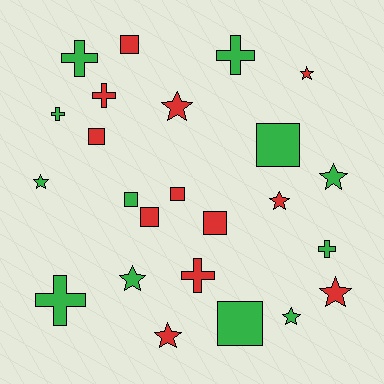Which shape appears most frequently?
Star, with 9 objects.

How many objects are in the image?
There are 24 objects.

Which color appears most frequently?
Red, with 12 objects.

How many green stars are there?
There are 4 green stars.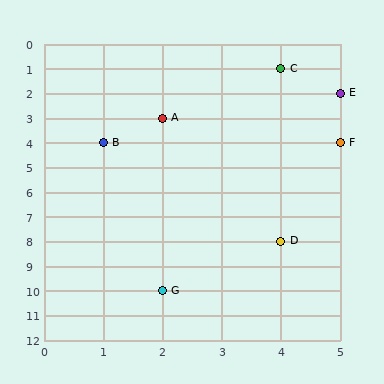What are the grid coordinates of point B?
Point B is at grid coordinates (1, 4).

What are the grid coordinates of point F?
Point F is at grid coordinates (5, 4).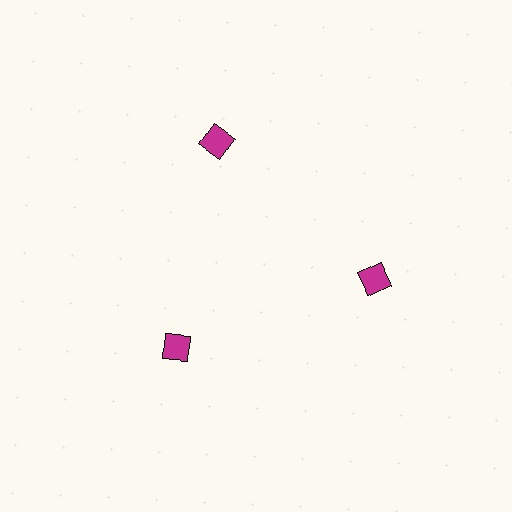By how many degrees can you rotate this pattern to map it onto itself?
The pattern maps onto itself every 120 degrees of rotation.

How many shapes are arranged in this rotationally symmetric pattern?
There are 3 shapes, arranged in 3 groups of 1.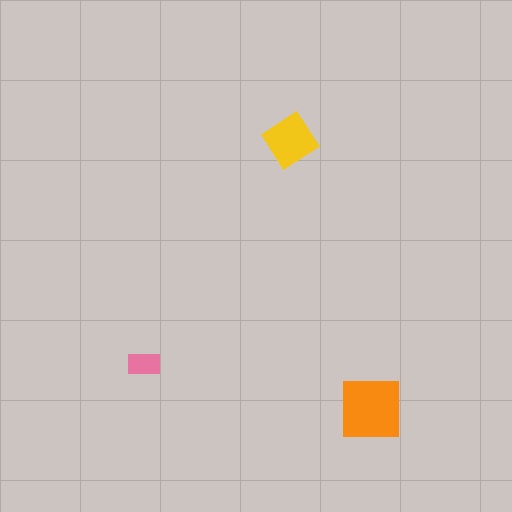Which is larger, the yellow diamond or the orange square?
The orange square.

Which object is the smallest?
The pink rectangle.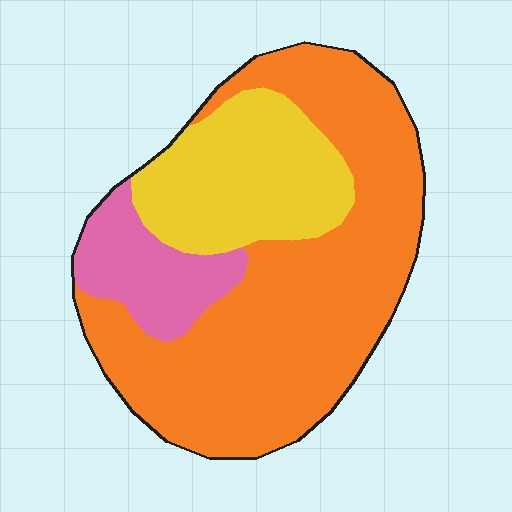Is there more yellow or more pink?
Yellow.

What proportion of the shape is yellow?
Yellow takes up about one quarter (1/4) of the shape.